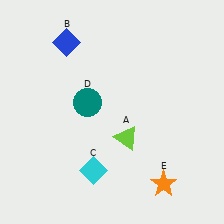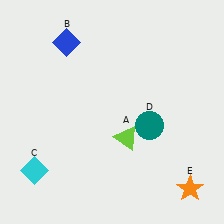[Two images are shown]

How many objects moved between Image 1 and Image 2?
3 objects moved between the two images.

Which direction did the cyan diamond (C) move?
The cyan diamond (C) moved left.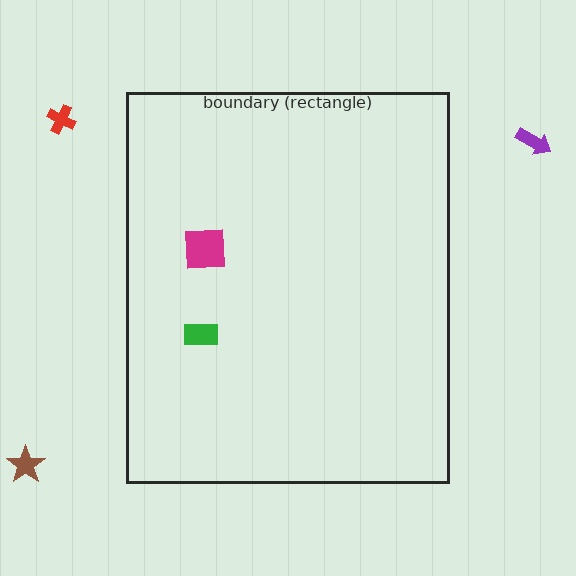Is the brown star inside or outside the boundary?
Outside.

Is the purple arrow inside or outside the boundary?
Outside.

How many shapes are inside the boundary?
2 inside, 3 outside.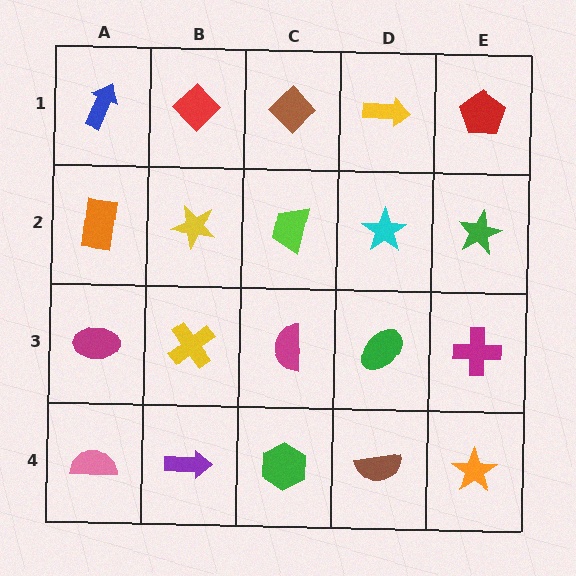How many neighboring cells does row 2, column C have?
4.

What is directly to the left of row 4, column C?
A purple arrow.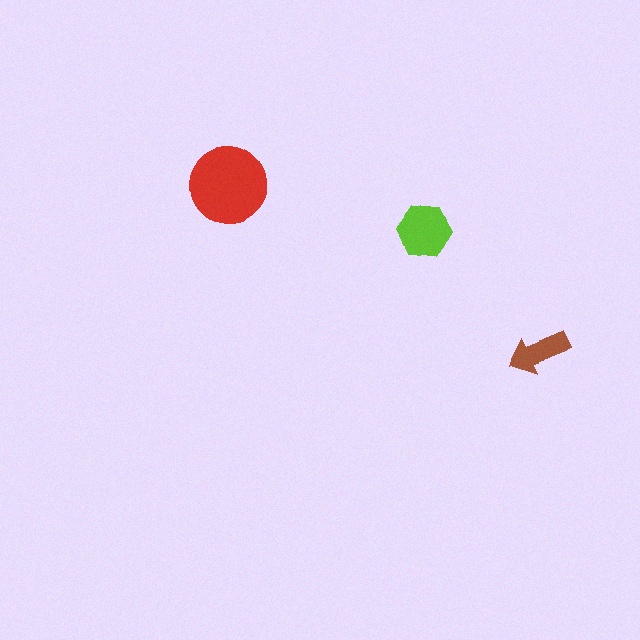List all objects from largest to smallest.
The red circle, the lime hexagon, the brown arrow.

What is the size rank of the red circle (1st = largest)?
1st.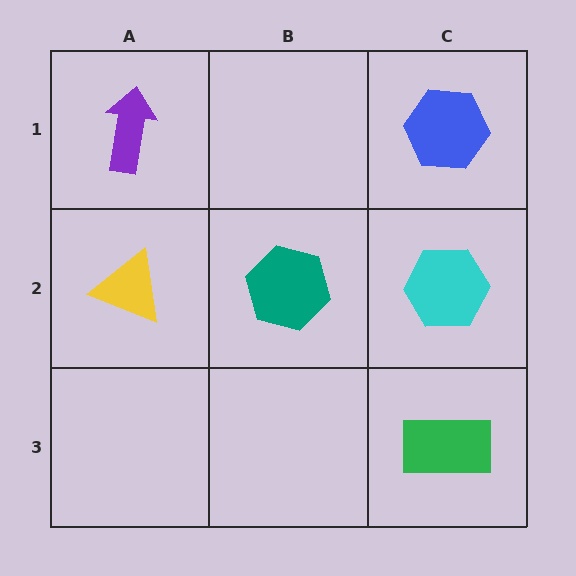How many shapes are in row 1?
2 shapes.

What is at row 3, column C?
A green rectangle.